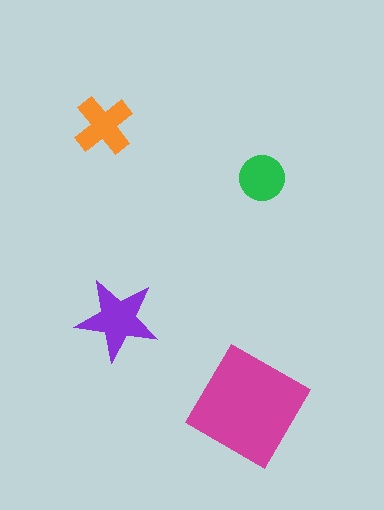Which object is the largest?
The magenta diamond.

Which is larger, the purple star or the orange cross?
The purple star.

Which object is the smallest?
The green circle.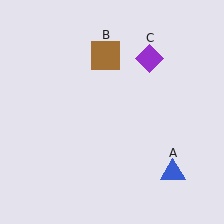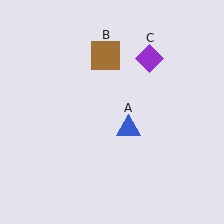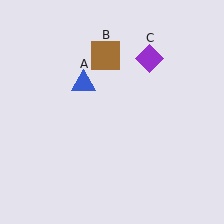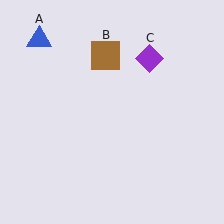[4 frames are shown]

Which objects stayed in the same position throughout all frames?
Brown square (object B) and purple diamond (object C) remained stationary.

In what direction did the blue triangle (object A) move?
The blue triangle (object A) moved up and to the left.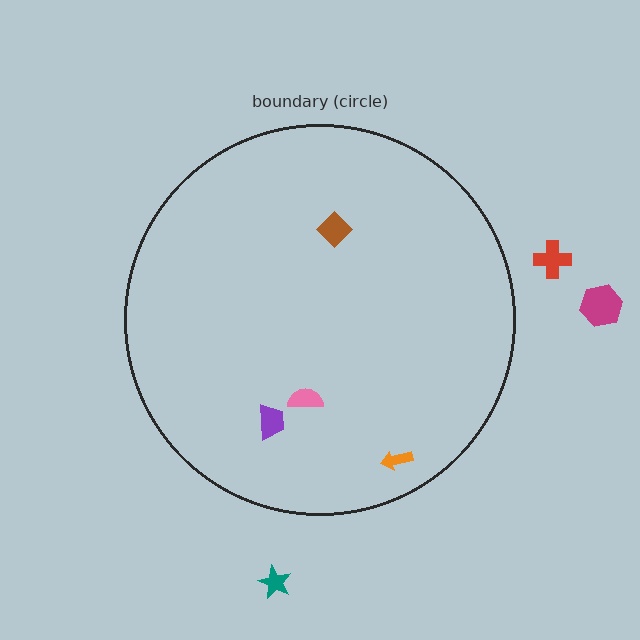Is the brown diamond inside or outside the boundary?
Inside.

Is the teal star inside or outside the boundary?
Outside.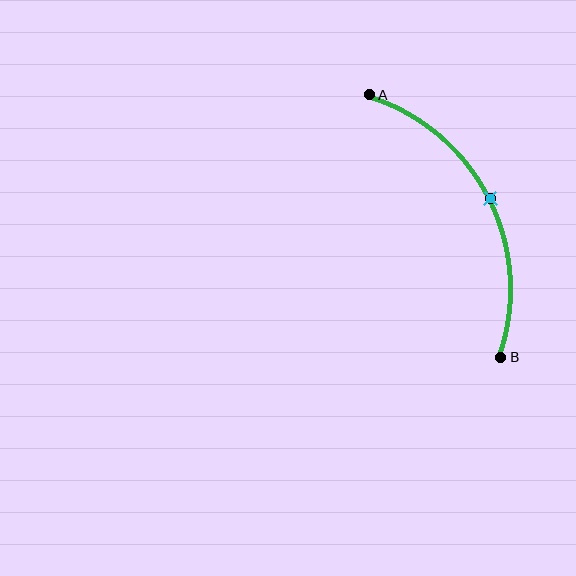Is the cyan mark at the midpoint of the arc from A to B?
Yes. The cyan mark lies on the arc at equal arc-length from both A and B — it is the arc midpoint.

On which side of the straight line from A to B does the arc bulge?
The arc bulges to the right of the straight line connecting A and B.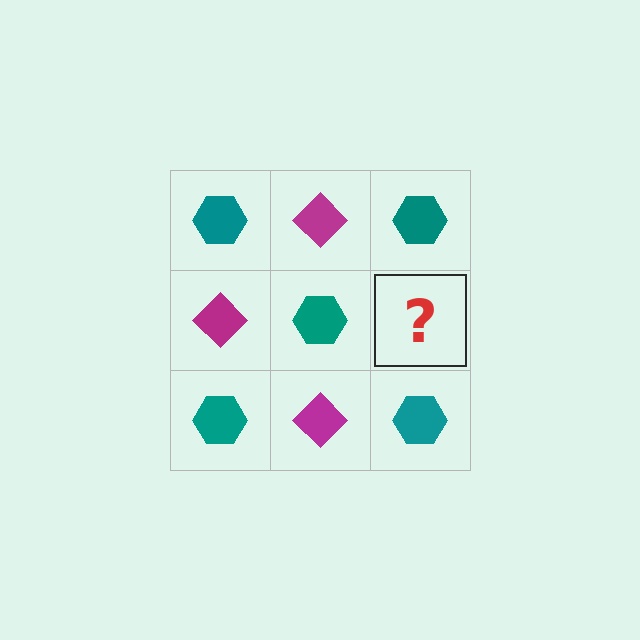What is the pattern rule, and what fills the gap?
The rule is that it alternates teal hexagon and magenta diamond in a checkerboard pattern. The gap should be filled with a magenta diamond.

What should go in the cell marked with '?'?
The missing cell should contain a magenta diamond.